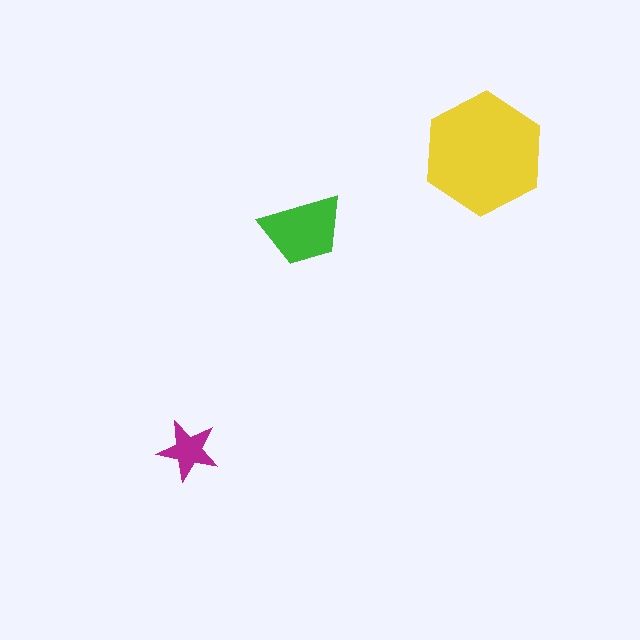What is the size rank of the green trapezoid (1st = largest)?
2nd.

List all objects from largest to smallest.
The yellow hexagon, the green trapezoid, the magenta star.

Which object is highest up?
The yellow hexagon is topmost.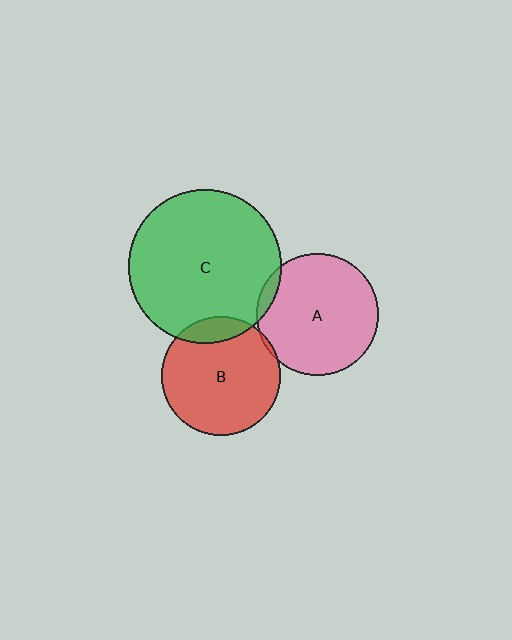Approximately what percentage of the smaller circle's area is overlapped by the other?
Approximately 5%.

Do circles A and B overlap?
Yes.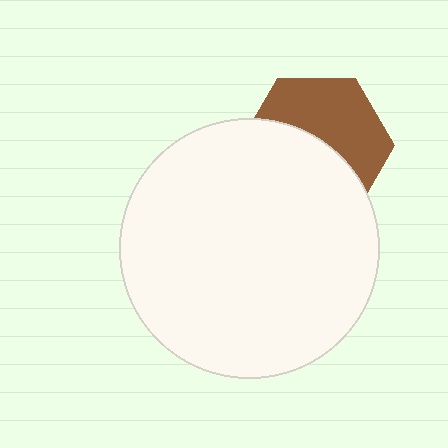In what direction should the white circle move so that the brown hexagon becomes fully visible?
The white circle should move down. That is the shortest direction to clear the overlap and leave the brown hexagon fully visible.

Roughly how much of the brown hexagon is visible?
About half of it is visible (roughly 49%).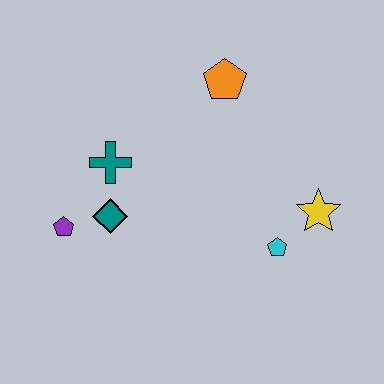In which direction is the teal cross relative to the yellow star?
The teal cross is to the left of the yellow star.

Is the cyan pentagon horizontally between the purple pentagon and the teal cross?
No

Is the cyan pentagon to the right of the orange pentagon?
Yes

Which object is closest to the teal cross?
The teal diamond is closest to the teal cross.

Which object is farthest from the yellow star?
The purple pentagon is farthest from the yellow star.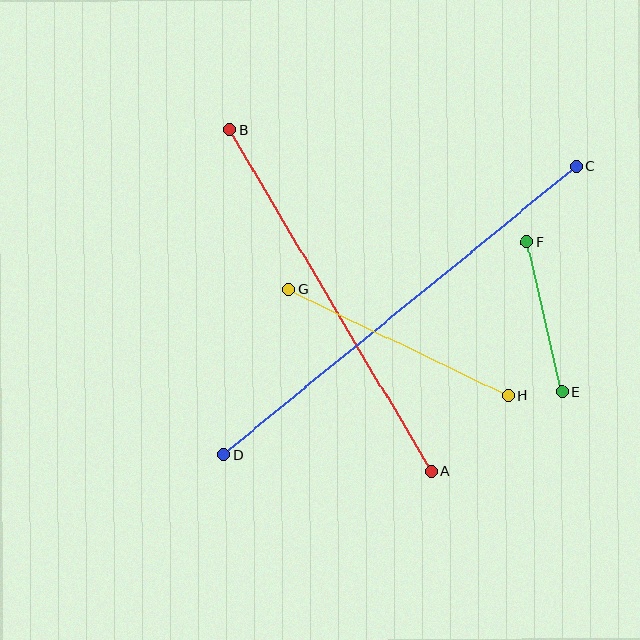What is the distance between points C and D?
The distance is approximately 455 pixels.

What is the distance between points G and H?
The distance is approximately 243 pixels.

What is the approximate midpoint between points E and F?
The midpoint is at approximately (544, 317) pixels.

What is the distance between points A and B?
The distance is approximately 397 pixels.